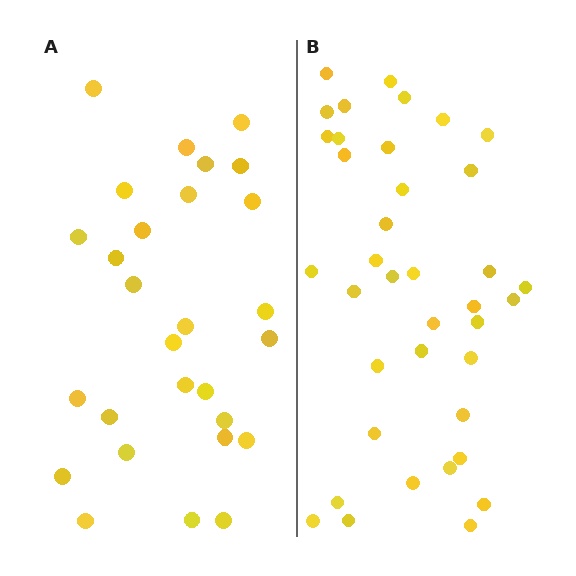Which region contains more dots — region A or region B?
Region B (the right region) has more dots.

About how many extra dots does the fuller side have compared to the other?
Region B has roughly 10 or so more dots than region A.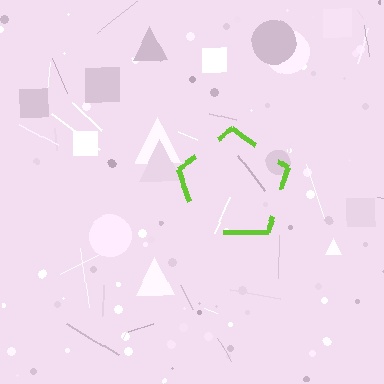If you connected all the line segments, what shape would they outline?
They would outline a pentagon.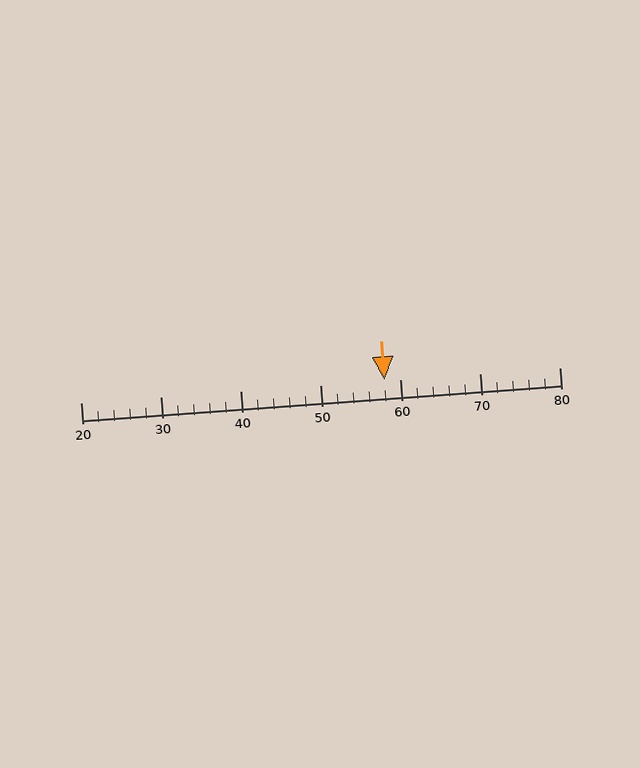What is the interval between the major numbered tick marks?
The major tick marks are spaced 10 units apart.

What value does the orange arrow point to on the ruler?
The orange arrow points to approximately 58.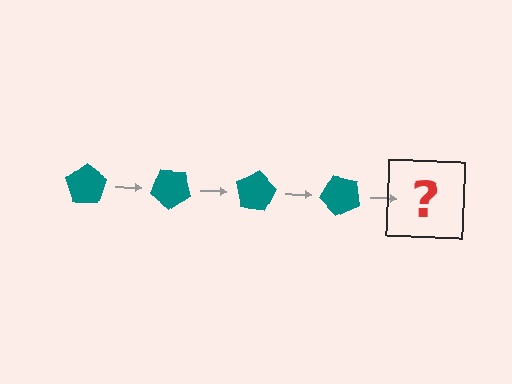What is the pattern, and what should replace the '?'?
The pattern is that the pentagon rotates 40 degrees each step. The '?' should be a teal pentagon rotated 160 degrees.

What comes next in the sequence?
The next element should be a teal pentagon rotated 160 degrees.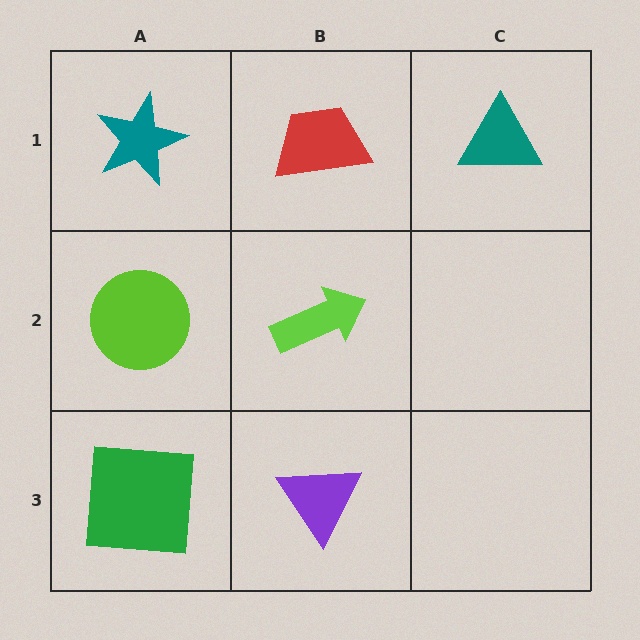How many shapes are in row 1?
3 shapes.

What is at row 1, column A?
A teal star.